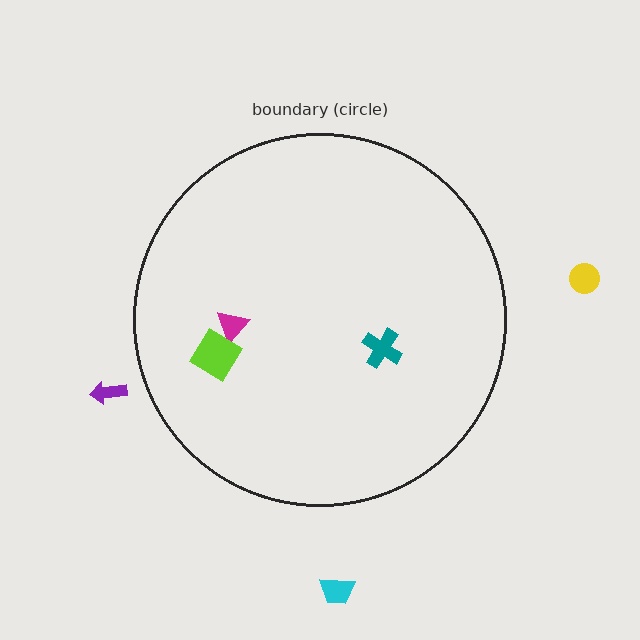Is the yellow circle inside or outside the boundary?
Outside.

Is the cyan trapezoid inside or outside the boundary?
Outside.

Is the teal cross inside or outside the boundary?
Inside.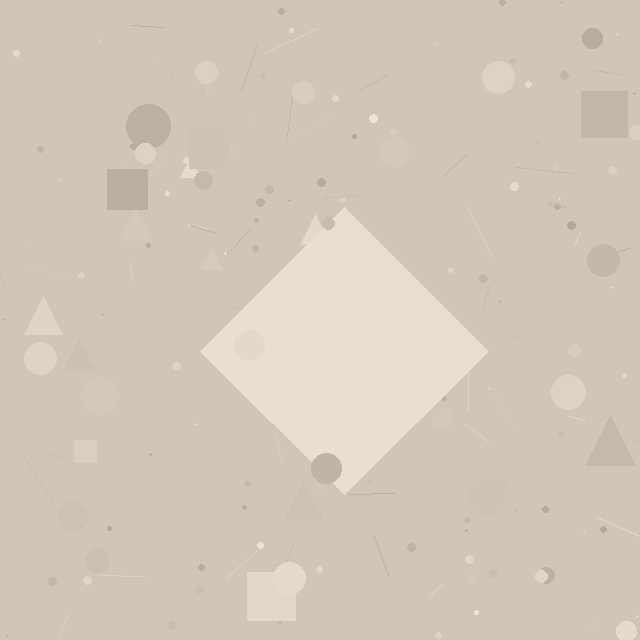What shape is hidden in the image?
A diamond is hidden in the image.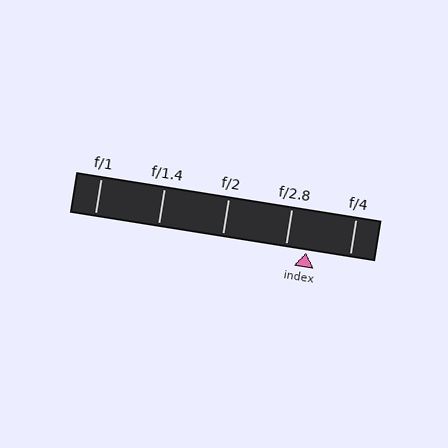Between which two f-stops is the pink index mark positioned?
The index mark is between f/2.8 and f/4.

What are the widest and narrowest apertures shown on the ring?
The widest aperture shown is f/1 and the narrowest is f/4.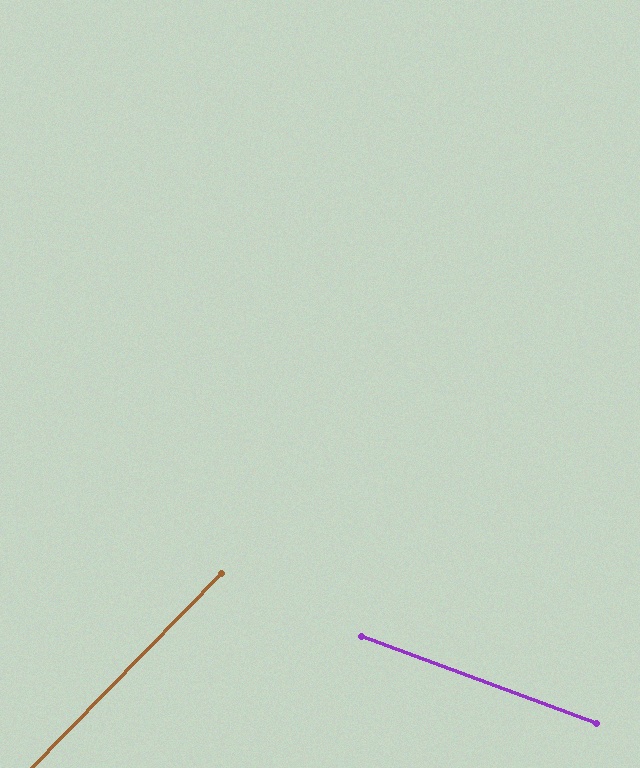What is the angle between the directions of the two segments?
Approximately 66 degrees.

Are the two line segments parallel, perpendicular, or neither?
Neither parallel nor perpendicular — they differ by about 66°.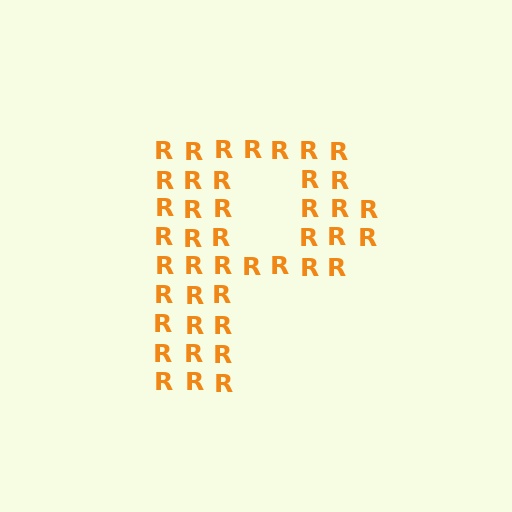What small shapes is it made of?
It is made of small letter R's.